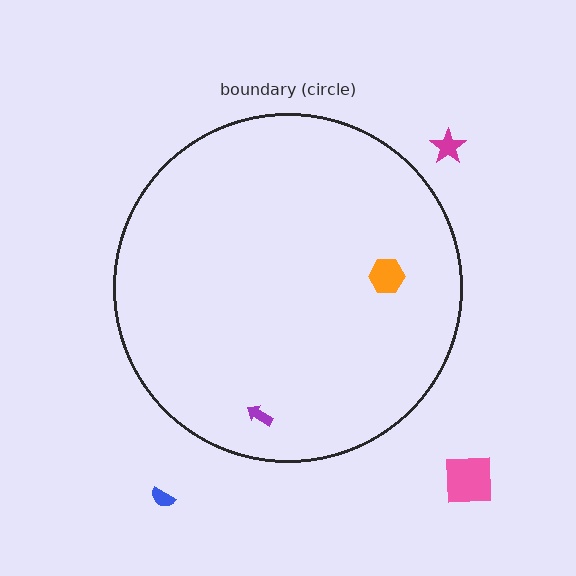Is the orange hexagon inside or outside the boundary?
Inside.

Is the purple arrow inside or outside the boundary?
Inside.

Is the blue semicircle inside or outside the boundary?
Outside.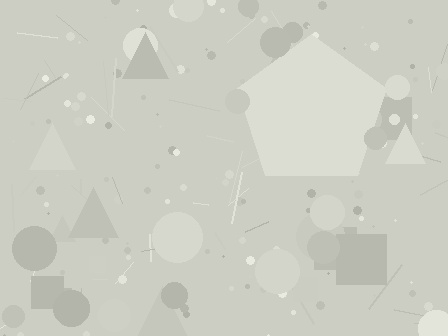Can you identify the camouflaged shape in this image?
The camouflaged shape is a pentagon.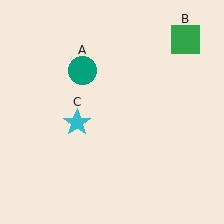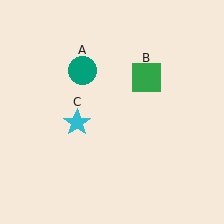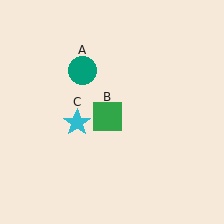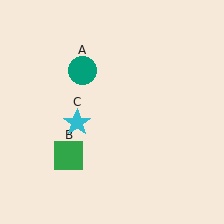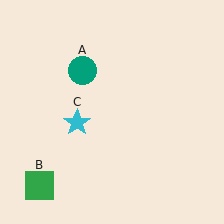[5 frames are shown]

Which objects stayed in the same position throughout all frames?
Teal circle (object A) and cyan star (object C) remained stationary.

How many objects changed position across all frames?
1 object changed position: green square (object B).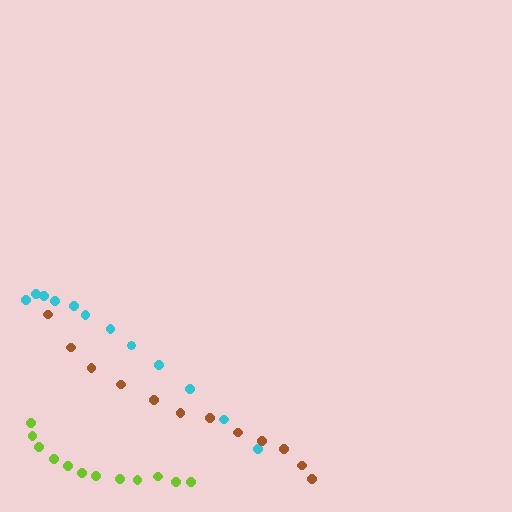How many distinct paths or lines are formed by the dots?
There are 3 distinct paths.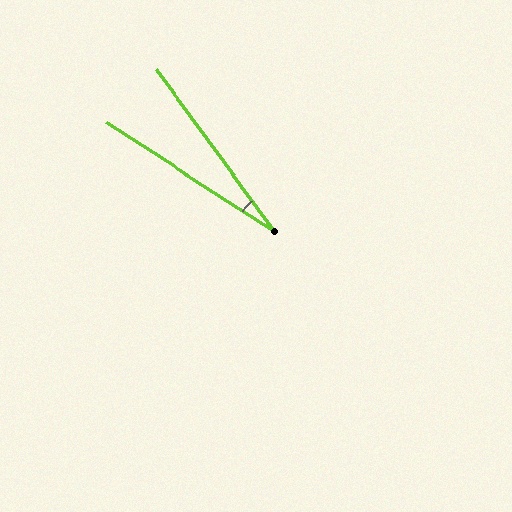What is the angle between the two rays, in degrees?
Approximately 21 degrees.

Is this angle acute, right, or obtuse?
It is acute.